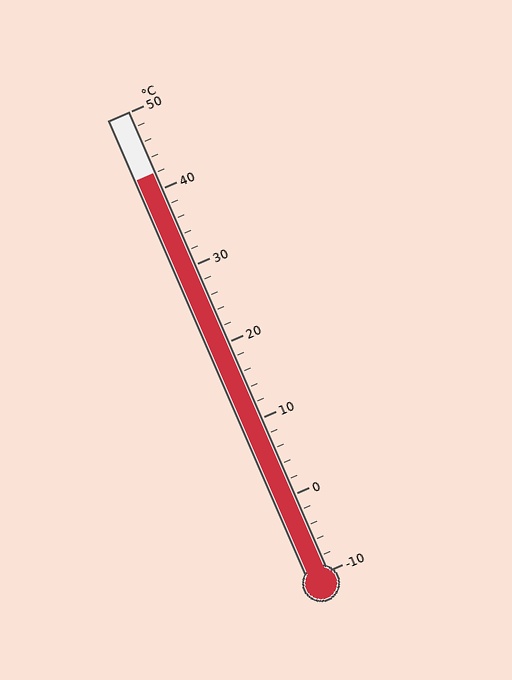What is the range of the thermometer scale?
The thermometer scale ranges from -10°C to 50°C.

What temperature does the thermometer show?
The thermometer shows approximately 42°C.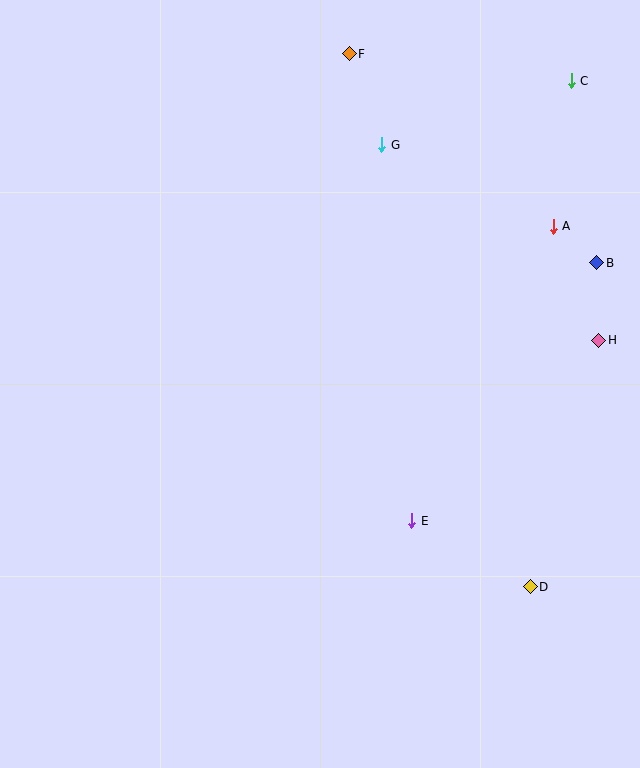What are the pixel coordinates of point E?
Point E is at (412, 521).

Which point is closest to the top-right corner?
Point C is closest to the top-right corner.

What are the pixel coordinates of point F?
Point F is at (349, 54).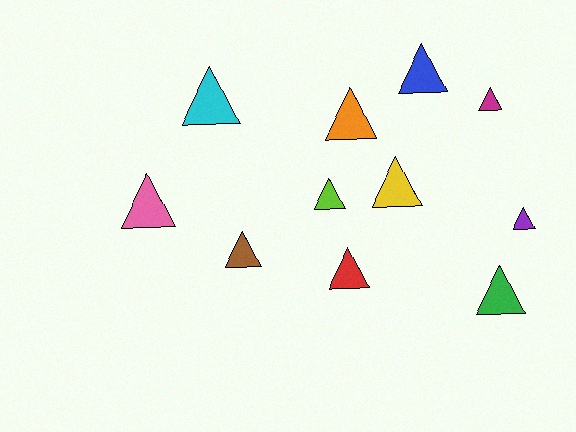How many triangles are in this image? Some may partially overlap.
There are 11 triangles.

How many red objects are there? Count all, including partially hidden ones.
There is 1 red object.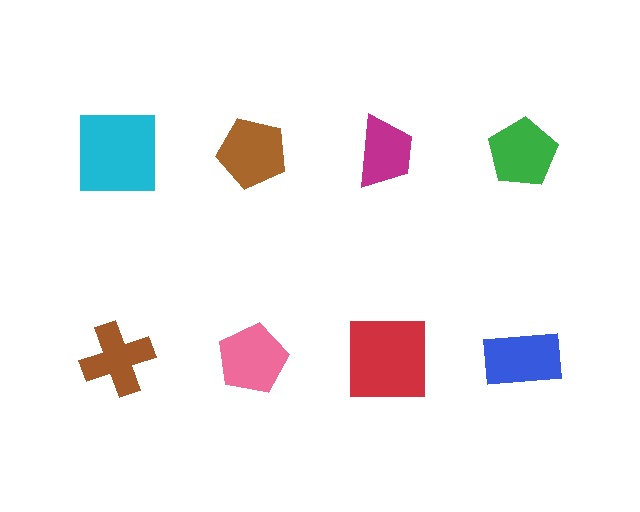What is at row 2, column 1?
A brown cross.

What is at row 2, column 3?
A red square.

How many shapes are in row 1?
4 shapes.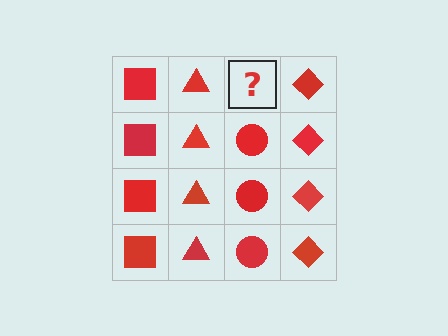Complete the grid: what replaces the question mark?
The question mark should be replaced with a red circle.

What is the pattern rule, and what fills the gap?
The rule is that each column has a consistent shape. The gap should be filled with a red circle.